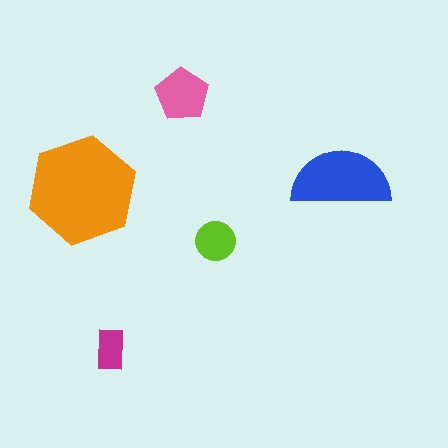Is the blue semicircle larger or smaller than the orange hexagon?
Smaller.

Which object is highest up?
The pink pentagon is topmost.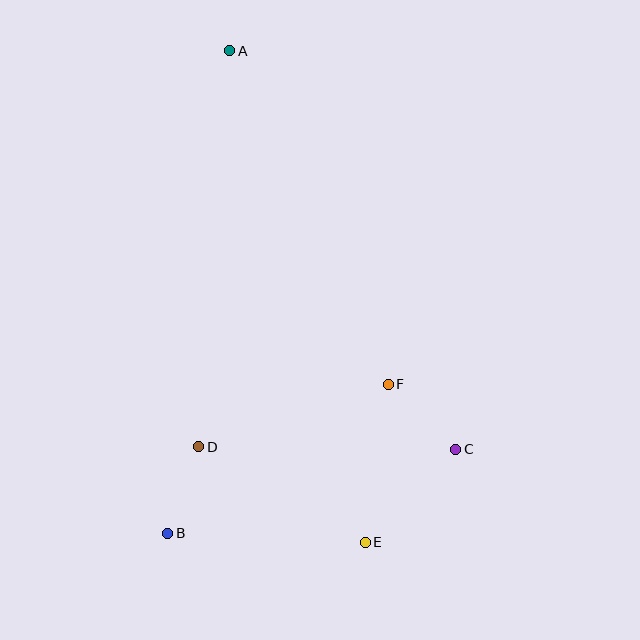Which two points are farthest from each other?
Points A and E are farthest from each other.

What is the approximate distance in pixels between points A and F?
The distance between A and F is approximately 369 pixels.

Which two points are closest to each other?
Points B and D are closest to each other.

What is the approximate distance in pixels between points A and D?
The distance between A and D is approximately 397 pixels.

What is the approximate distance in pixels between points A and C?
The distance between A and C is approximately 458 pixels.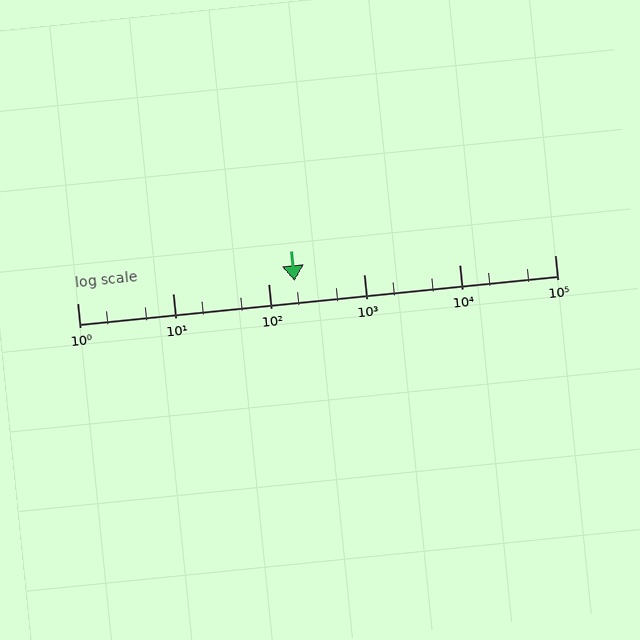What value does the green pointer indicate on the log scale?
The pointer indicates approximately 190.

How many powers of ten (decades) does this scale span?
The scale spans 5 decades, from 1 to 100000.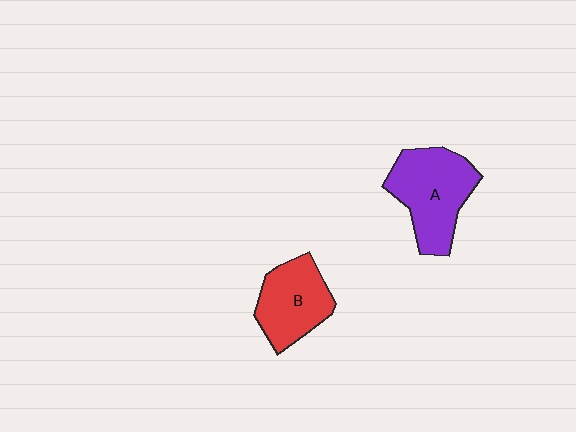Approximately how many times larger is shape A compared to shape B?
Approximately 1.3 times.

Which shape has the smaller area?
Shape B (red).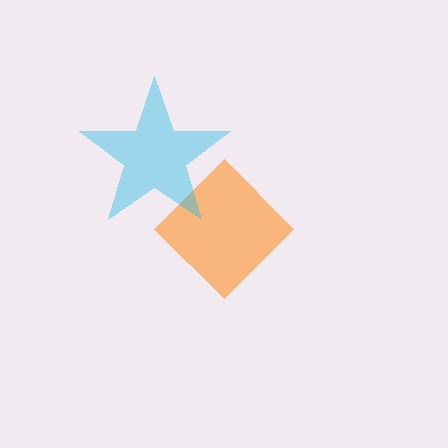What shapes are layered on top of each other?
The layered shapes are: an orange diamond, a cyan star.